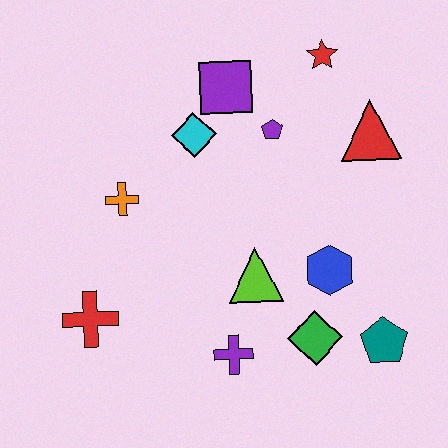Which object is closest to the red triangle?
The red star is closest to the red triangle.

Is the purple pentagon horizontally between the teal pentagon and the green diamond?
No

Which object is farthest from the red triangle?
The red cross is farthest from the red triangle.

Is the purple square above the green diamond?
Yes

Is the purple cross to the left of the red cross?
No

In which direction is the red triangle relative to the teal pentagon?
The red triangle is above the teal pentagon.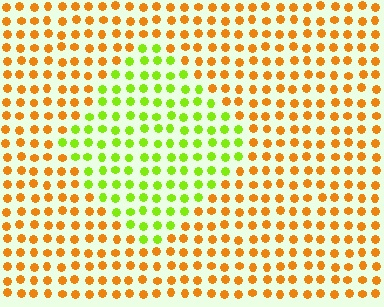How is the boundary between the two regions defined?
The boundary is defined purely by a slight shift in hue (about 58 degrees). Spacing, size, and orientation are identical on both sides.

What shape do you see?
I see a diamond.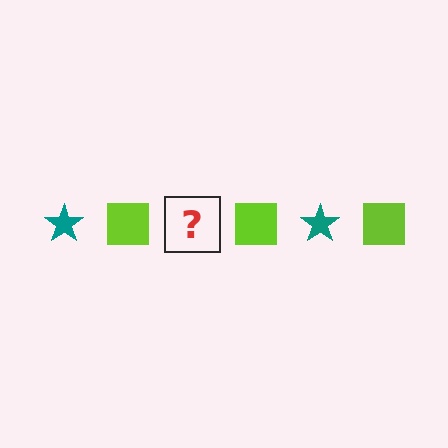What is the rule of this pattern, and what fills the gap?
The rule is that the pattern alternates between teal star and lime square. The gap should be filled with a teal star.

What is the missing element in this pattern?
The missing element is a teal star.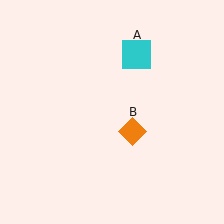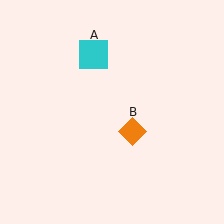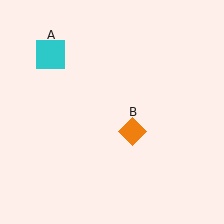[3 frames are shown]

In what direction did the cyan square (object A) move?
The cyan square (object A) moved left.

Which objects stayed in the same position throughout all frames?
Orange diamond (object B) remained stationary.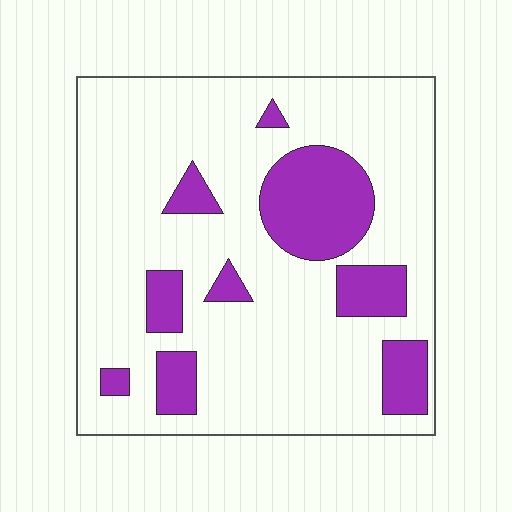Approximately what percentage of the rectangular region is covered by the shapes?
Approximately 20%.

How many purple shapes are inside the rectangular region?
9.